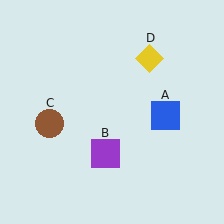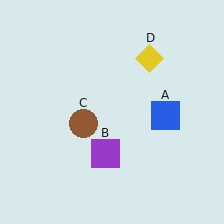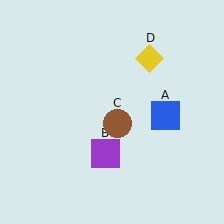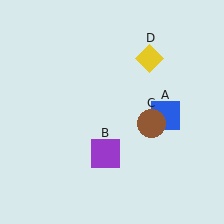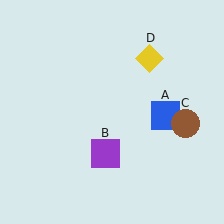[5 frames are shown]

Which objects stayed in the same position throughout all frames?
Blue square (object A) and purple square (object B) and yellow diamond (object D) remained stationary.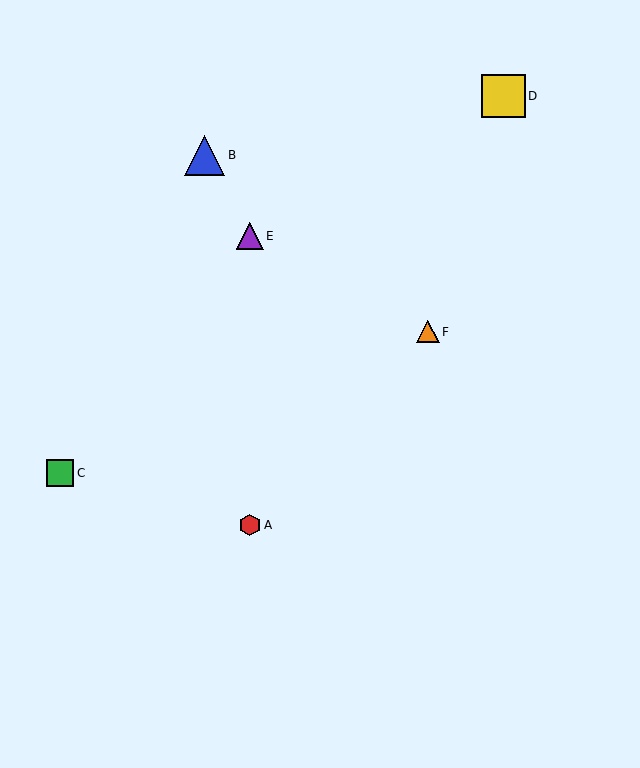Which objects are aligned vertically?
Objects A, E are aligned vertically.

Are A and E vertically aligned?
Yes, both are at x≈250.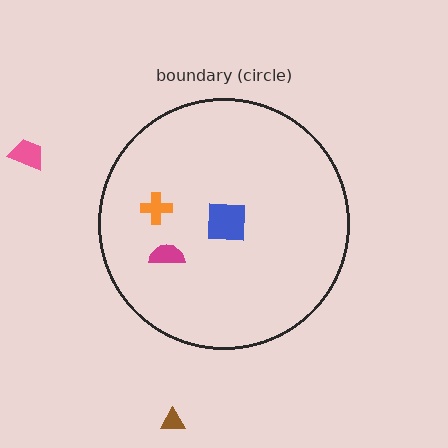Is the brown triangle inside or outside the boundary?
Outside.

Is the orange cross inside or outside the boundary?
Inside.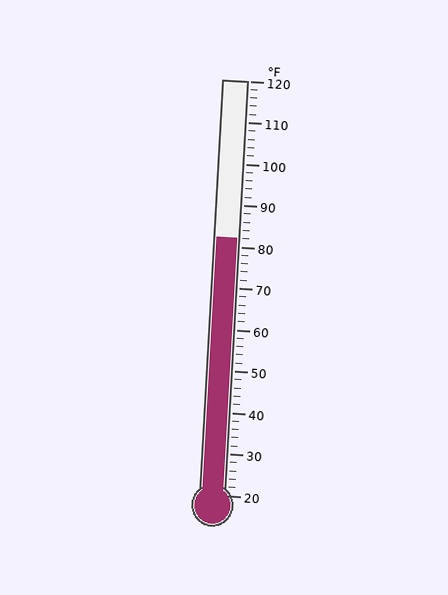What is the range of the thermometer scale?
The thermometer scale ranges from 20°F to 120°F.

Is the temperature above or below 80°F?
The temperature is above 80°F.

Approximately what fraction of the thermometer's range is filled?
The thermometer is filled to approximately 60% of its range.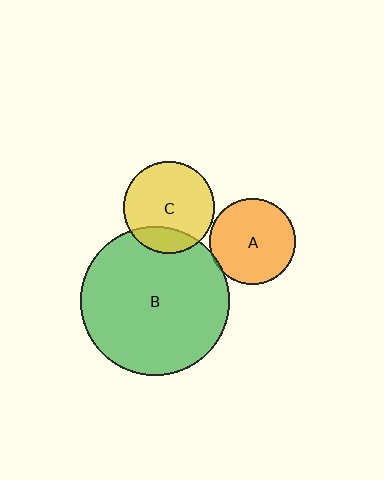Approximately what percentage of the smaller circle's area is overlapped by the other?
Approximately 5%.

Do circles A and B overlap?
Yes.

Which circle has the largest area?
Circle B (green).